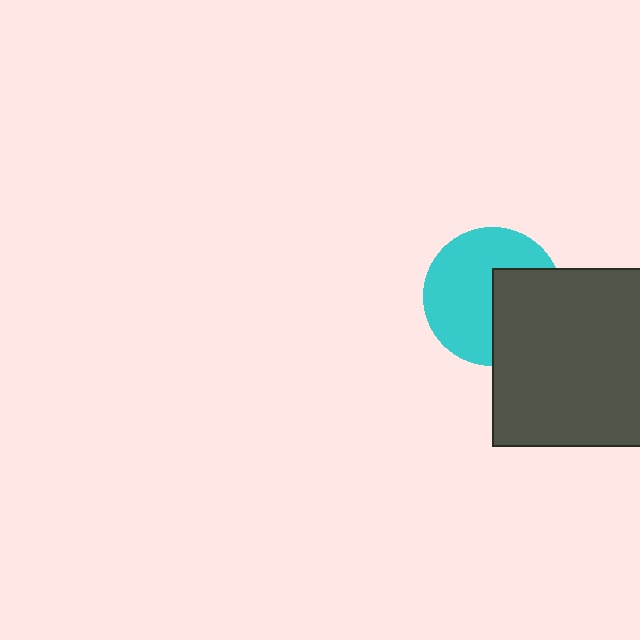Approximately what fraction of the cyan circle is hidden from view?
Roughly 39% of the cyan circle is hidden behind the dark gray rectangle.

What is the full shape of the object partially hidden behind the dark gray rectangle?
The partially hidden object is a cyan circle.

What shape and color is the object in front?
The object in front is a dark gray rectangle.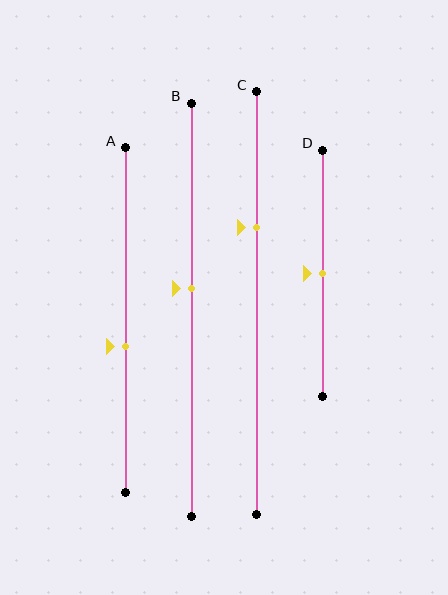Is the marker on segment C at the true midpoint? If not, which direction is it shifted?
No, the marker on segment C is shifted upward by about 18% of the segment length.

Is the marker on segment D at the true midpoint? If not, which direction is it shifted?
Yes, the marker on segment D is at the true midpoint.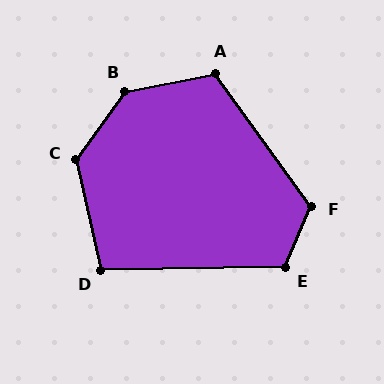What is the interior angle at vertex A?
Approximately 115 degrees (obtuse).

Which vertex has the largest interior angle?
B, at approximately 137 degrees.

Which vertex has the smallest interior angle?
D, at approximately 102 degrees.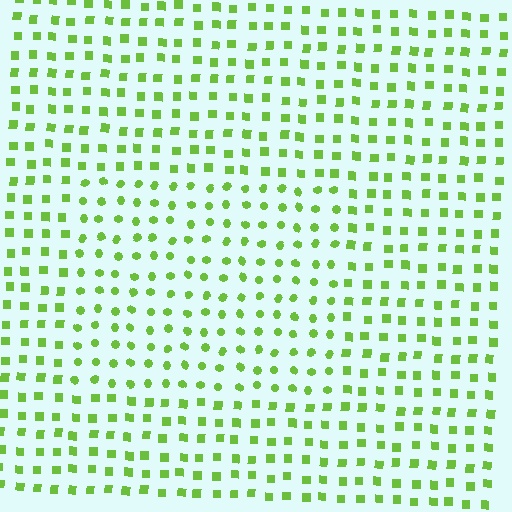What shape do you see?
I see a rectangle.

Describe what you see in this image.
The image is filled with small lime elements arranged in a uniform grid. A rectangle-shaped region contains circles, while the surrounding area contains squares. The boundary is defined purely by the change in element shape.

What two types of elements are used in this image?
The image uses circles inside the rectangle region and squares outside it.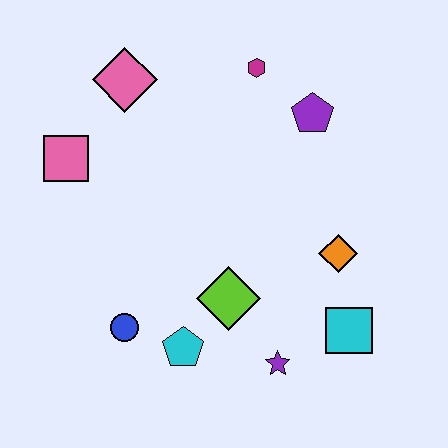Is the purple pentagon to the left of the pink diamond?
No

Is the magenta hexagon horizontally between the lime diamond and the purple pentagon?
Yes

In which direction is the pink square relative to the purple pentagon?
The pink square is to the left of the purple pentagon.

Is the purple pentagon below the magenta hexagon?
Yes